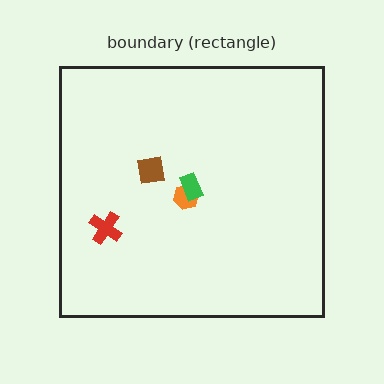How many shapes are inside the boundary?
4 inside, 0 outside.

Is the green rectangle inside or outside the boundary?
Inside.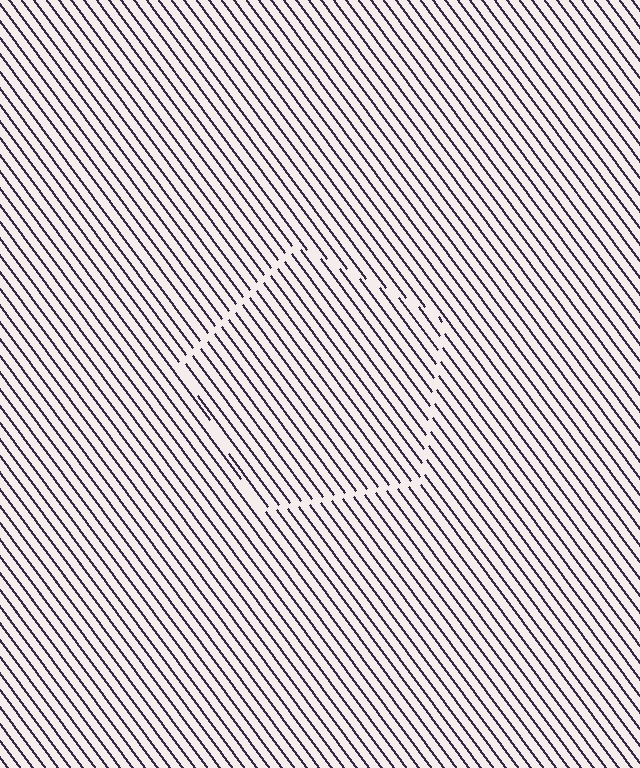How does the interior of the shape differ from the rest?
The interior of the shape contains the same grating, shifted by half a period — the contour is defined by the phase discontinuity where line-ends from the inner and outer gratings abut.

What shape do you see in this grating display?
An illusory pentagon. The interior of the shape contains the same grating, shifted by half a period — the contour is defined by the phase discontinuity where line-ends from the inner and outer gratings abut.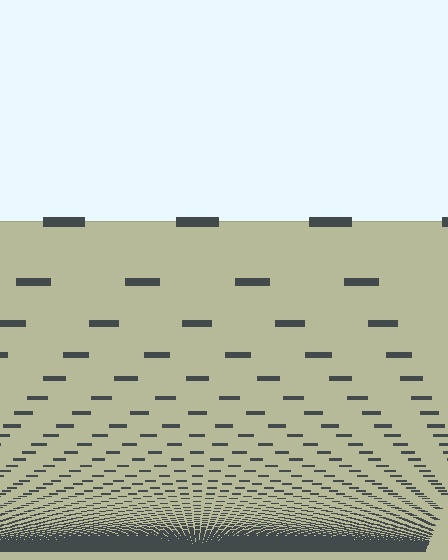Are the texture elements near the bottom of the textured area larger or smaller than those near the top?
Smaller. The gradient is inverted — elements near the bottom are smaller and denser.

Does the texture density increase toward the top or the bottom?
Density increases toward the bottom.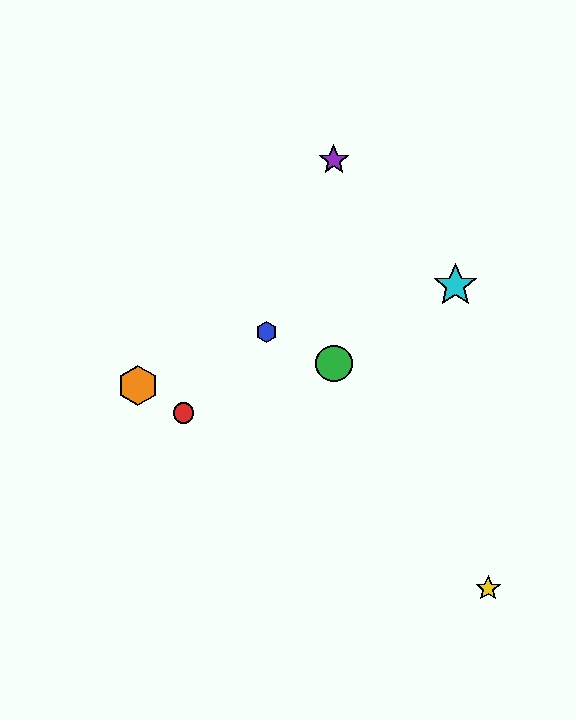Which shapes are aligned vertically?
The green circle, the purple star are aligned vertically.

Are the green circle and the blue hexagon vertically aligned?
No, the green circle is at x≈334 and the blue hexagon is at x≈267.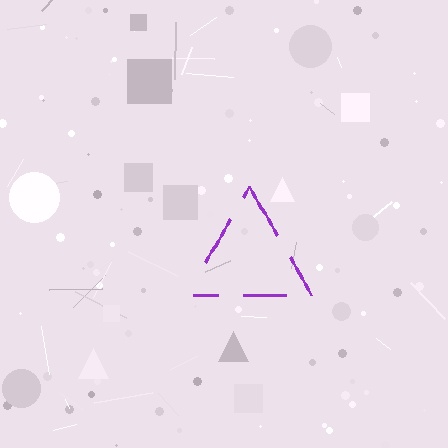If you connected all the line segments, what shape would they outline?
They would outline a triangle.